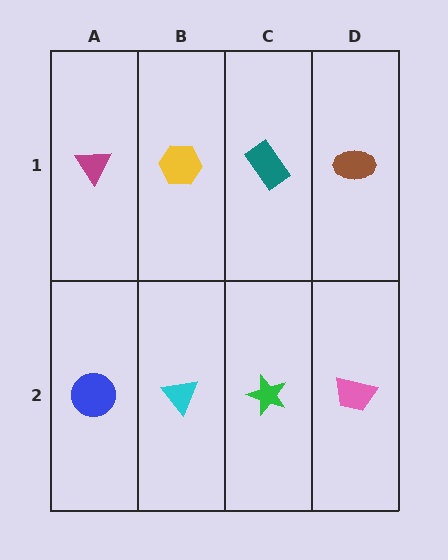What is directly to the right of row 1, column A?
A yellow hexagon.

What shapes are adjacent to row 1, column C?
A green star (row 2, column C), a yellow hexagon (row 1, column B), a brown ellipse (row 1, column D).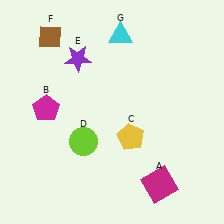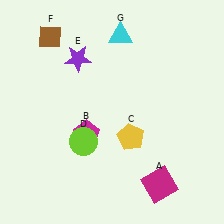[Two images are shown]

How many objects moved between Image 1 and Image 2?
1 object moved between the two images.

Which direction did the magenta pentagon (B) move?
The magenta pentagon (B) moved right.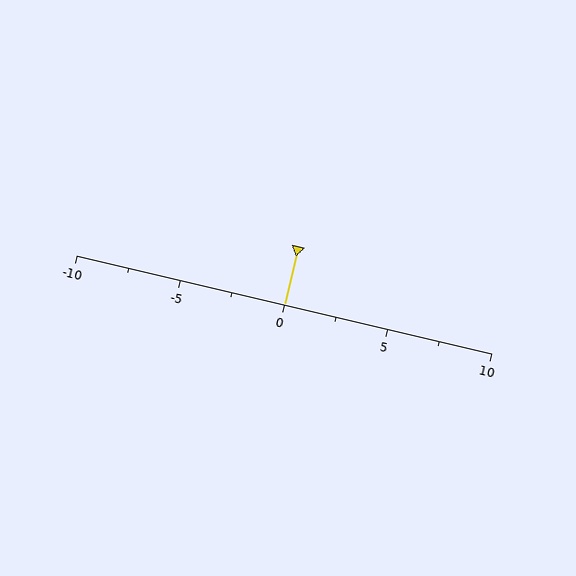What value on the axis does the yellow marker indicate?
The marker indicates approximately 0.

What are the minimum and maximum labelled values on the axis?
The axis runs from -10 to 10.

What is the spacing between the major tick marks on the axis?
The major ticks are spaced 5 apart.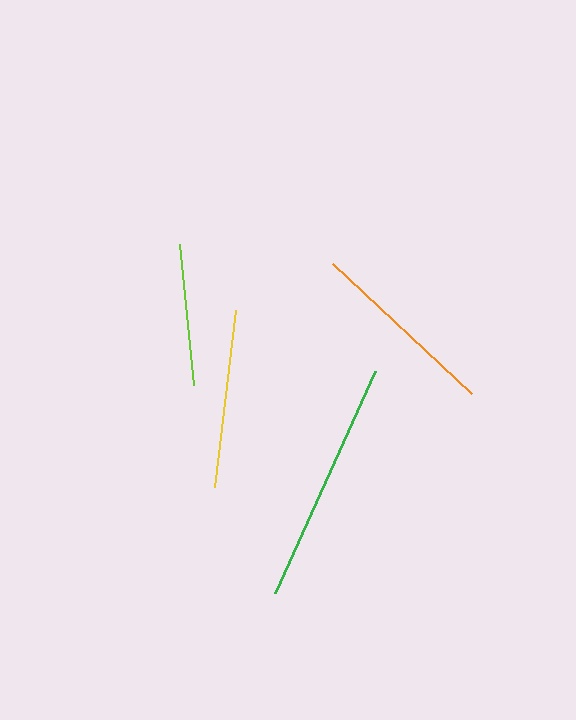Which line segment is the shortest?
The lime line is the shortest at approximately 141 pixels.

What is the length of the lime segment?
The lime segment is approximately 141 pixels long.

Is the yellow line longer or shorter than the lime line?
The yellow line is longer than the lime line.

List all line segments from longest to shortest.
From longest to shortest: green, orange, yellow, lime.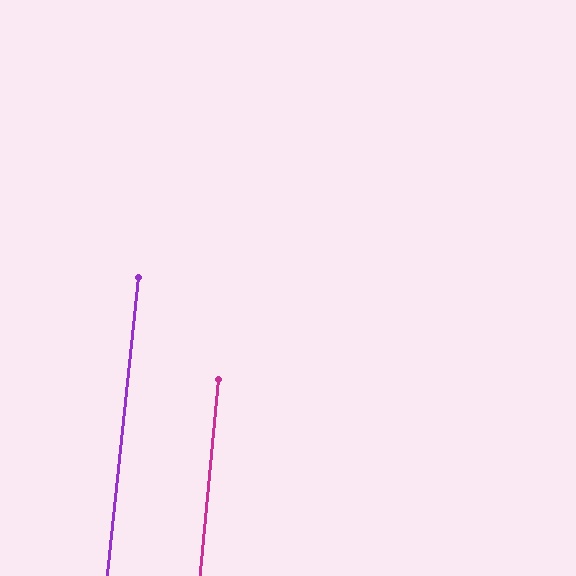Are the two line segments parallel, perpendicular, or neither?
Parallel — their directions differ by only 0.6°.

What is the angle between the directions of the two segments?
Approximately 1 degree.